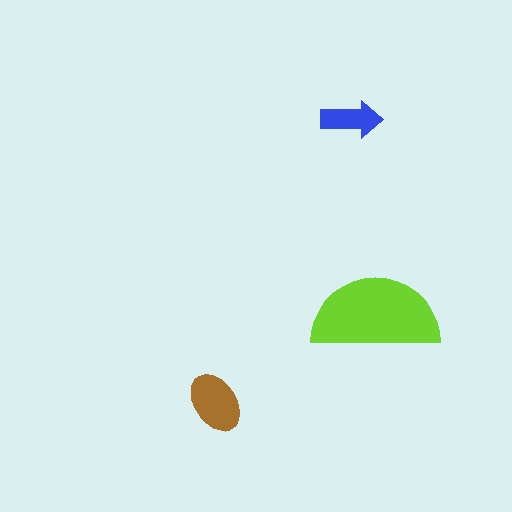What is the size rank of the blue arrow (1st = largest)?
3rd.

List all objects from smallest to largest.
The blue arrow, the brown ellipse, the lime semicircle.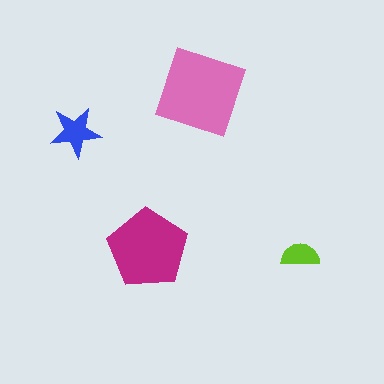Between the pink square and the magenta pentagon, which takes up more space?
The pink square.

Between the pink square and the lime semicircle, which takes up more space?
The pink square.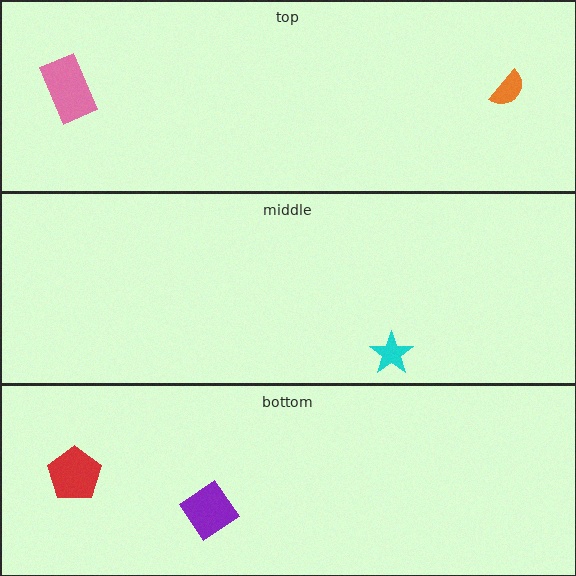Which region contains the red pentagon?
The bottom region.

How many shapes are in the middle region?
1.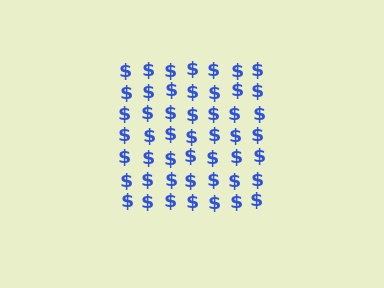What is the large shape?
The large shape is a square.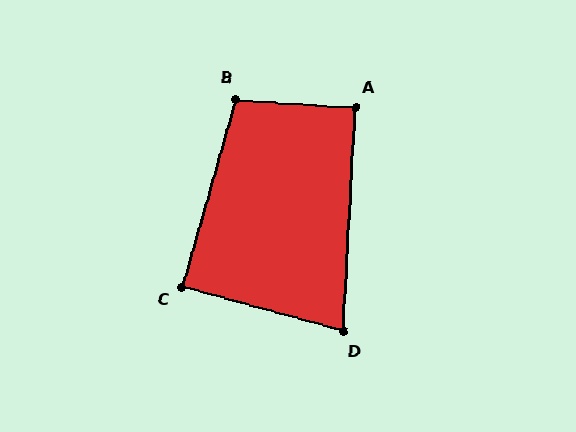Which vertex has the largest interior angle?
B, at approximately 102 degrees.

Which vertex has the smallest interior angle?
D, at approximately 78 degrees.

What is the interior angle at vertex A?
Approximately 91 degrees (approximately right).